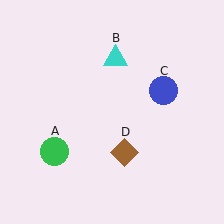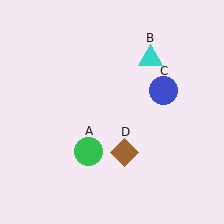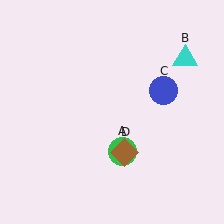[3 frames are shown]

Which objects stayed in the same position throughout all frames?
Blue circle (object C) and brown diamond (object D) remained stationary.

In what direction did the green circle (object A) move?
The green circle (object A) moved right.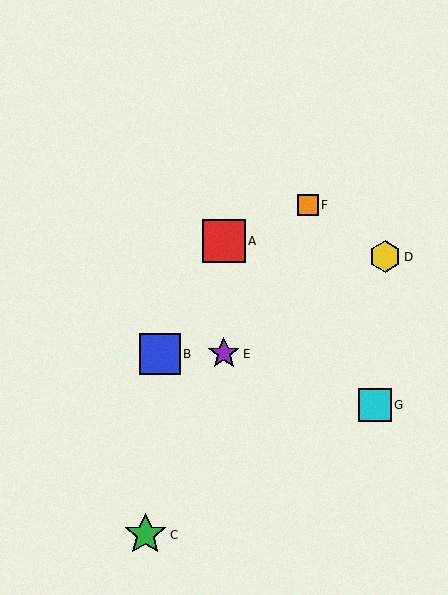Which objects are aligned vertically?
Objects A, E are aligned vertically.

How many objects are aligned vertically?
2 objects (A, E) are aligned vertically.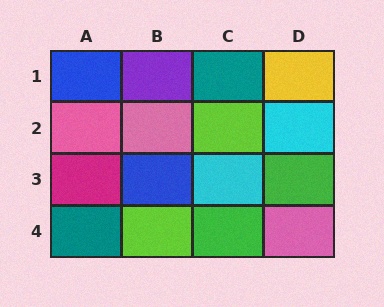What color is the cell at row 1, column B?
Purple.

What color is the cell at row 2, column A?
Pink.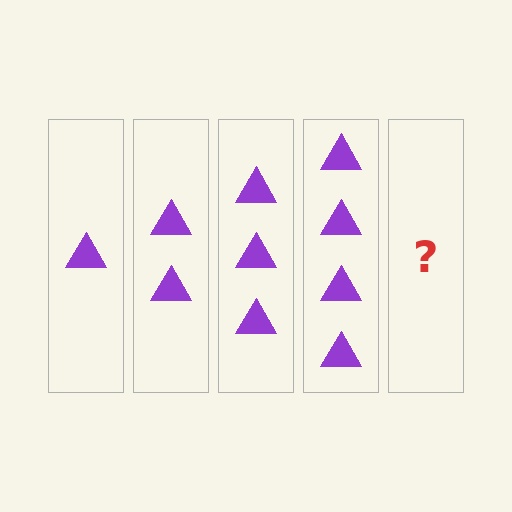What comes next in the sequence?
The next element should be 5 triangles.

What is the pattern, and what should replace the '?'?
The pattern is that each step adds one more triangle. The '?' should be 5 triangles.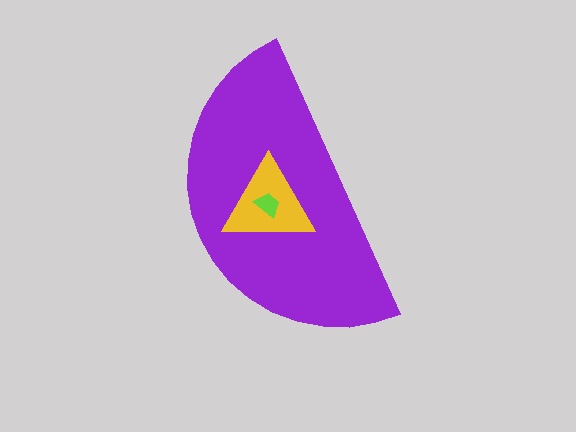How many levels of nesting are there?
3.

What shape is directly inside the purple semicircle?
The yellow triangle.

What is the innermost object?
The lime trapezoid.